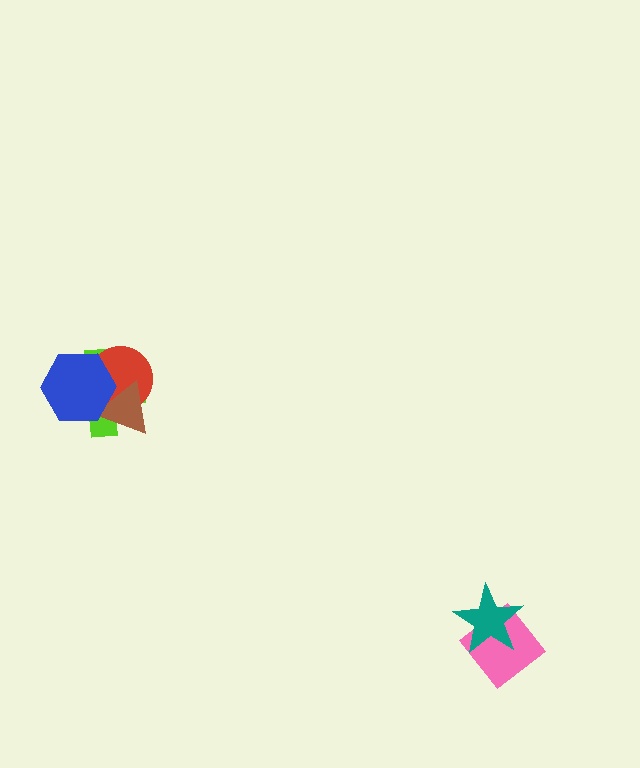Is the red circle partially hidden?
Yes, it is partially covered by another shape.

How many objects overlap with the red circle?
3 objects overlap with the red circle.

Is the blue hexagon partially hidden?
No, no other shape covers it.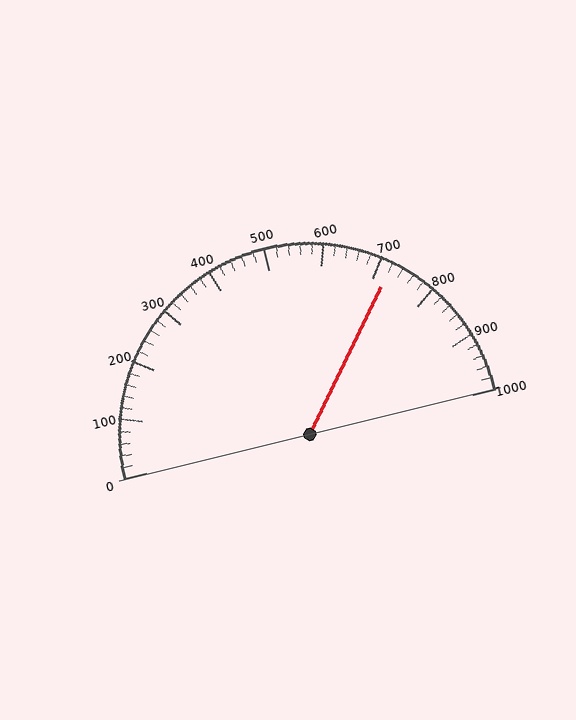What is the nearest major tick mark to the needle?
The nearest major tick mark is 700.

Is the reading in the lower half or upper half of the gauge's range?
The reading is in the upper half of the range (0 to 1000).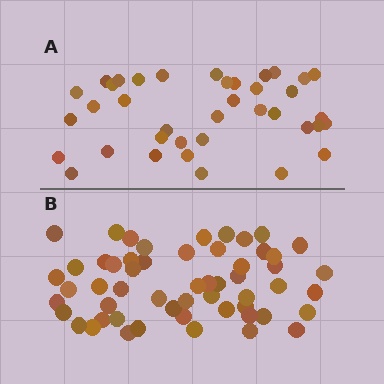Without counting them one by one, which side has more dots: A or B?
Region B (the bottom region) has more dots.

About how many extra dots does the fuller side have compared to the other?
Region B has approximately 15 more dots than region A.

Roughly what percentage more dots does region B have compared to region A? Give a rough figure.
About 45% more.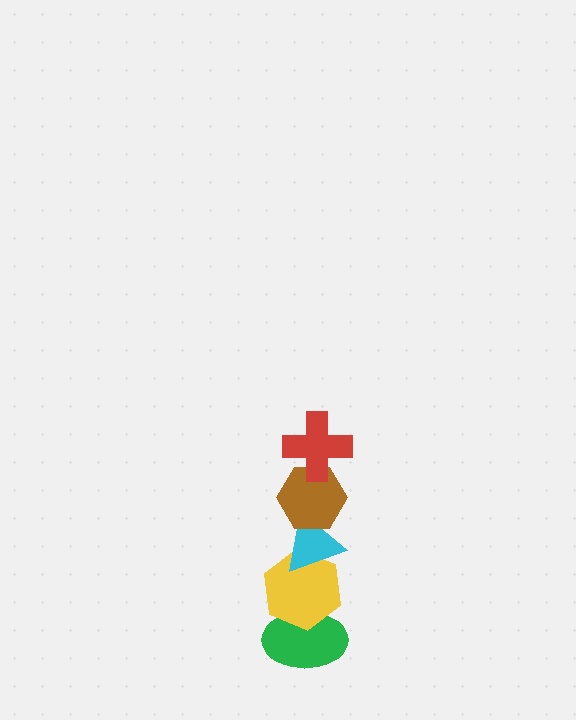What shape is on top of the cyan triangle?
The brown hexagon is on top of the cyan triangle.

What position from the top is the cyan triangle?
The cyan triangle is 3rd from the top.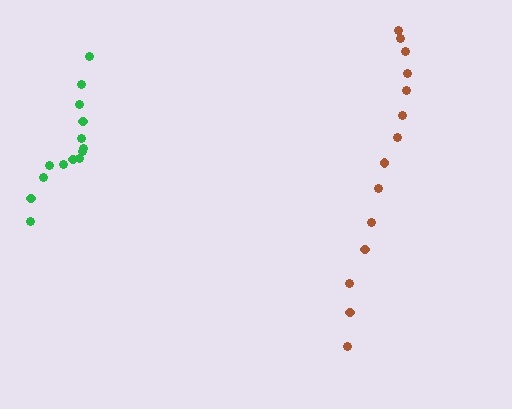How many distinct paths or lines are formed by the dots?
There are 2 distinct paths.